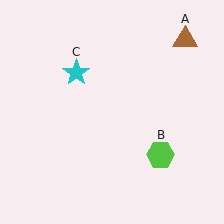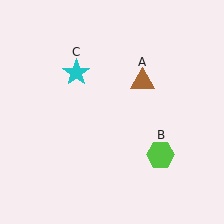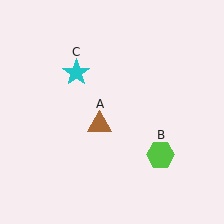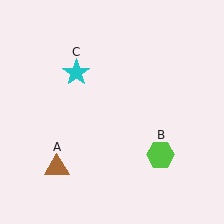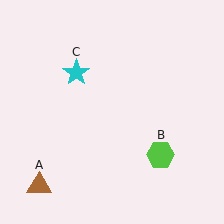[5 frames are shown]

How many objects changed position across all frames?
1 object changed position: brown triangle (object A).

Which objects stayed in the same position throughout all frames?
Lime hexagon (object B) and cyan star (object C) remained stationary.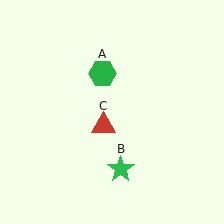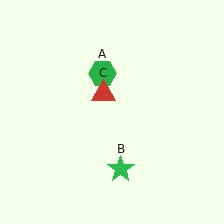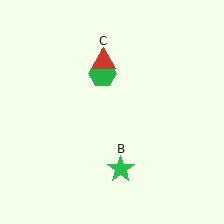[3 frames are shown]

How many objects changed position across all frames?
1 object changed position: red triangle (object C).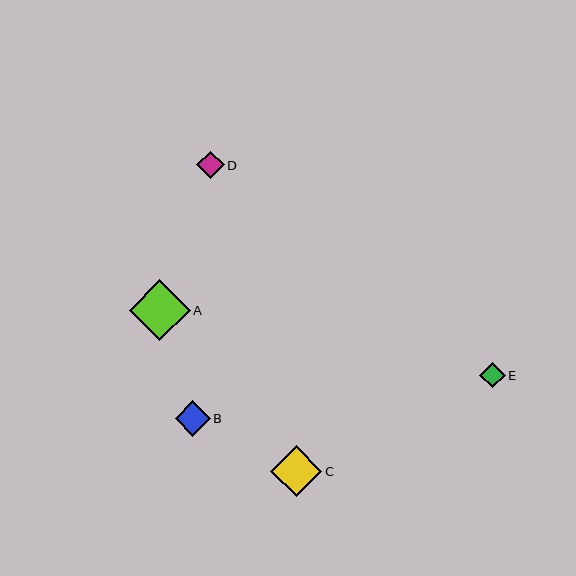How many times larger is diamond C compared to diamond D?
Diamond C is approximately 1.9 times the size of diamond D.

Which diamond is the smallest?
Diamond E is the smallest with a size of approximately 26 pixels.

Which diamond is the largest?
Diamond A is the largest with a size of approximately 61 pixels.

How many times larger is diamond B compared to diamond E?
Diamond B is approximately 1.4 times the size of diamond E.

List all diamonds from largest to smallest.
From largest to smallest: A, C, B, D, E.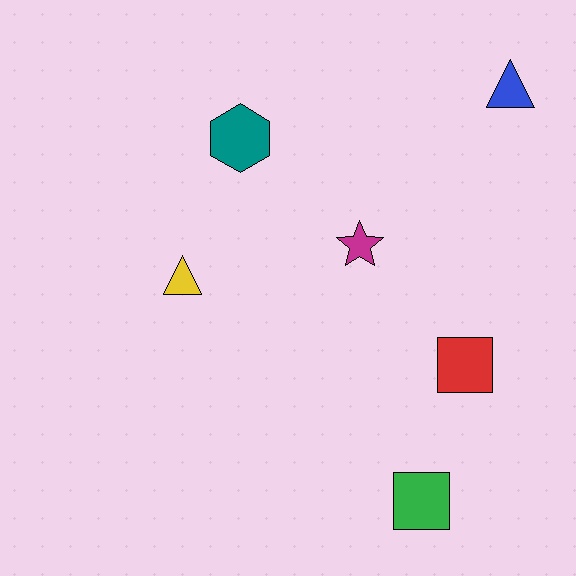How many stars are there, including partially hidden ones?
There is 1 star.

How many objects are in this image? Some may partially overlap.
There are 6 objects.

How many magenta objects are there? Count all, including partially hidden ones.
There is 1 magenta object.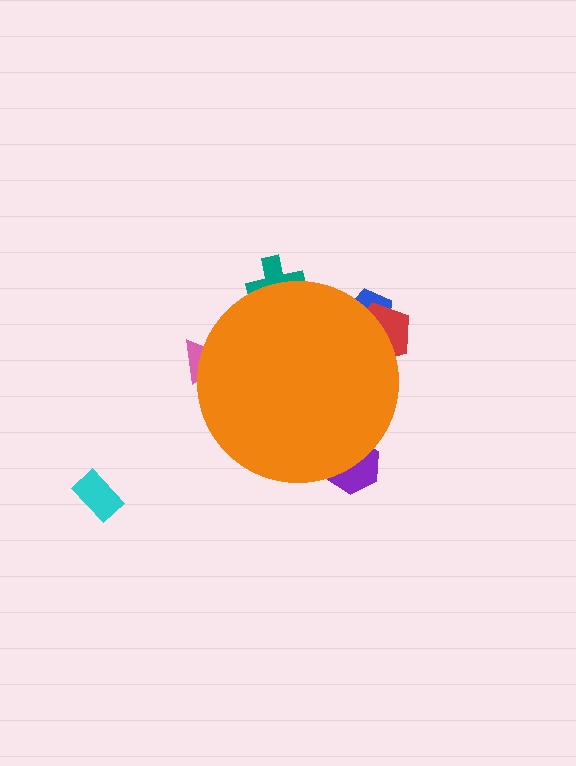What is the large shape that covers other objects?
An orange circle.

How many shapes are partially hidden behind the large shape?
5 shapes are partially hidden.